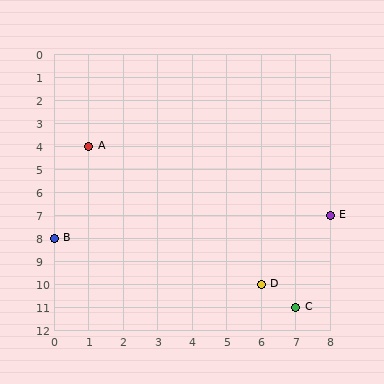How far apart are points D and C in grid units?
Points D and C are 1 column and 1 row apart (about 1.4 grid units diagonally).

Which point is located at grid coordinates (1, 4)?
Point A is at (1, 4).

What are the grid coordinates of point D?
Point D is at grid coordinates (6, 10).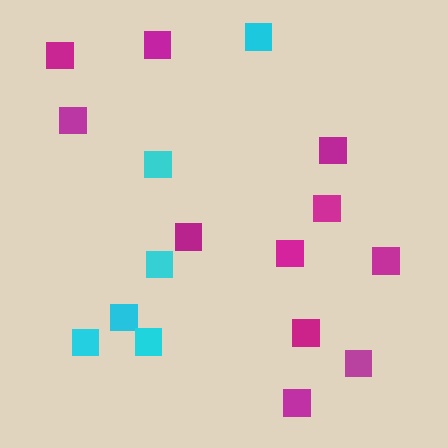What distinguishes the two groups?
There are 2 groups: one group of cyan squares (6) and one group of magenta squares (11).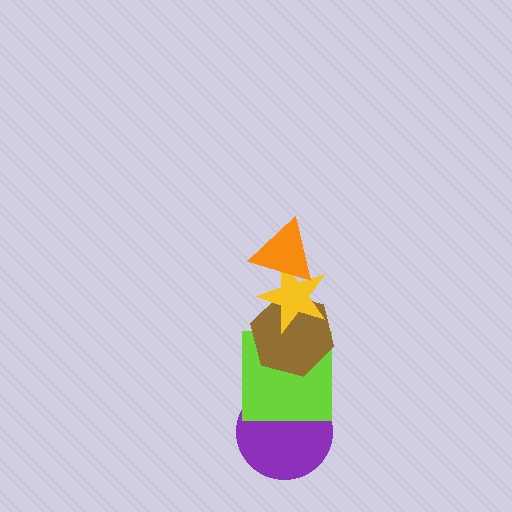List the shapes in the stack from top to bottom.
From top to bottom: the orange triangle, the yellow star, the brown hexagon, the lime square, the purple circle.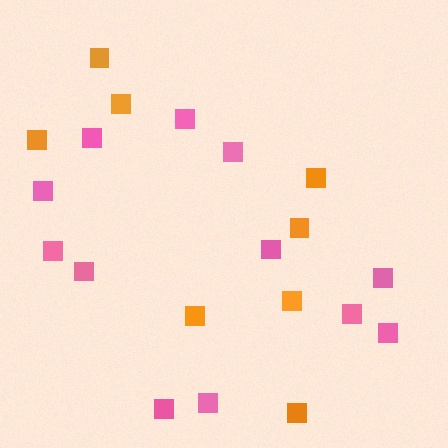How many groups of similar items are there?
There are 2 groups: one group of pink squares (12) and one group of orange squares (8).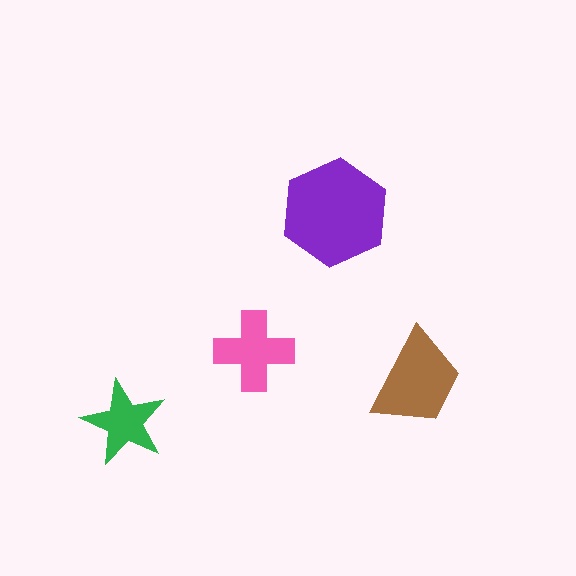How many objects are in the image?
There are 4 objects in the image.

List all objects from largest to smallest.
The purple hexagon, the brown trapezoid, the pink cross, the green star.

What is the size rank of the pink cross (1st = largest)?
3rd.